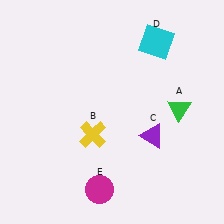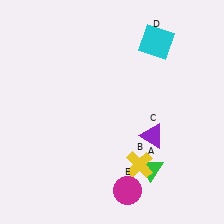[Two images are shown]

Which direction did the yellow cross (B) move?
The yellow cross (B) moved right.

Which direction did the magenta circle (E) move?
The magenta circle (E) moved right.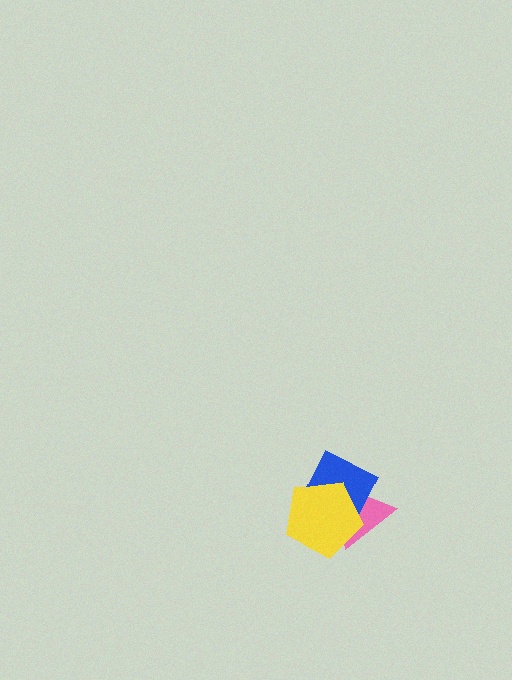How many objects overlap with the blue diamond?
2 objects overlap with the blue diamond.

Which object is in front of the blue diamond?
The yellow pentagon is in front of the blue diamond.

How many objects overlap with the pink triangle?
2 objects overlap with the pink triangle.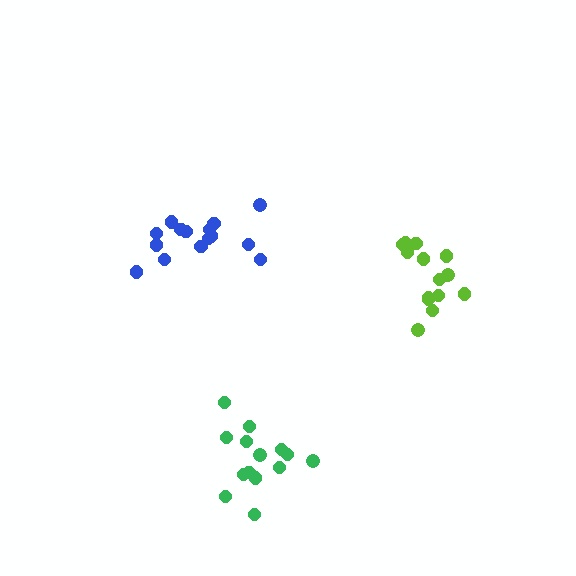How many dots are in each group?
Group 1: 15 dots, Group 2: 14 dots, Group 3: 14 dots (43 total).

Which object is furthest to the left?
The blue cluster is leftmost.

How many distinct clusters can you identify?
There are 3 distinct clusters.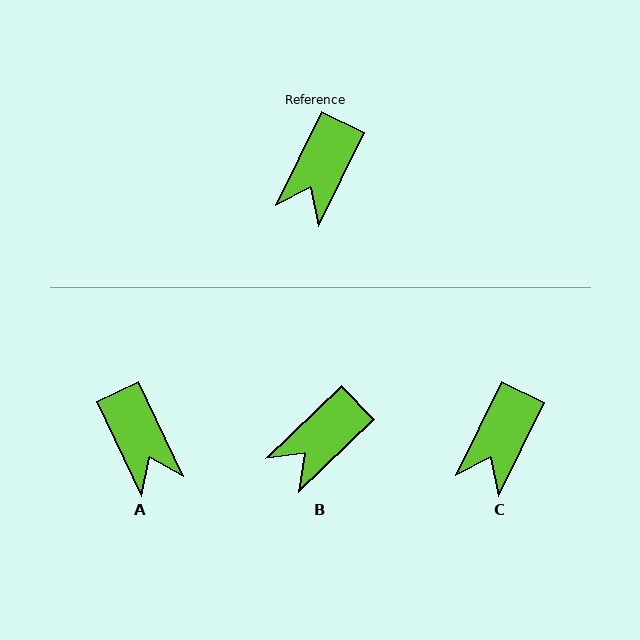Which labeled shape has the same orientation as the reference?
C.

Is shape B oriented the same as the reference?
No, it is off by about 20 degrees.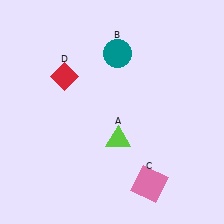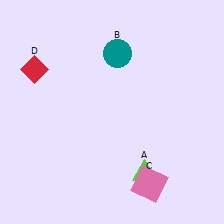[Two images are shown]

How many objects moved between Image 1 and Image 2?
2 objects moved between the two images.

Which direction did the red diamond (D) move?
The red diamond (D) moved left.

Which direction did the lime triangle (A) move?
The lime triangle (A) moved down.